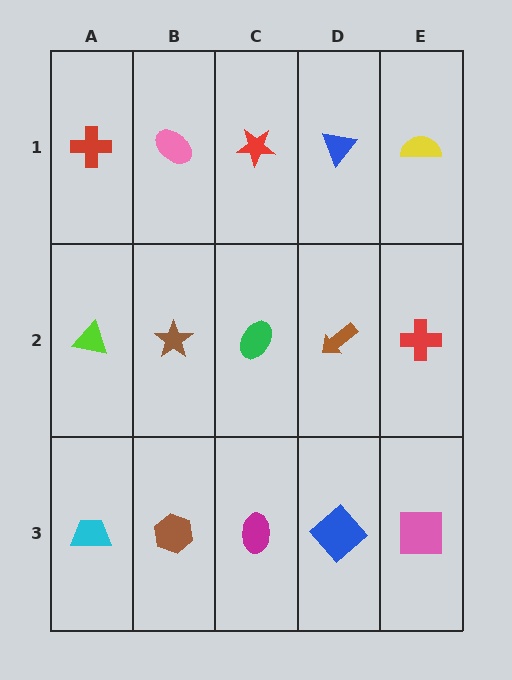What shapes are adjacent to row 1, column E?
A red cross (row 2, column E), a blue triangle (row 1, column D).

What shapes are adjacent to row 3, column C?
A green ellipse (row 2, column C), a brown hexagon (row 3, column B), a blue diamond (row 3, column D).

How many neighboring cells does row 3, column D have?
3.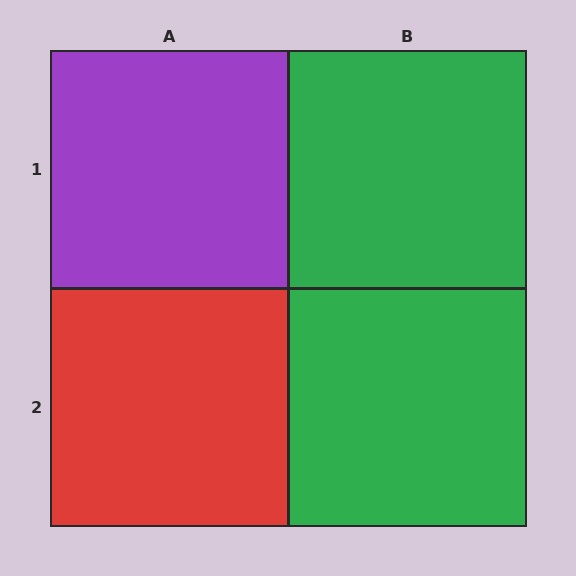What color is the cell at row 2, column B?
Green.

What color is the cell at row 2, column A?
Red.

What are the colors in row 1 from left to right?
Purple, green.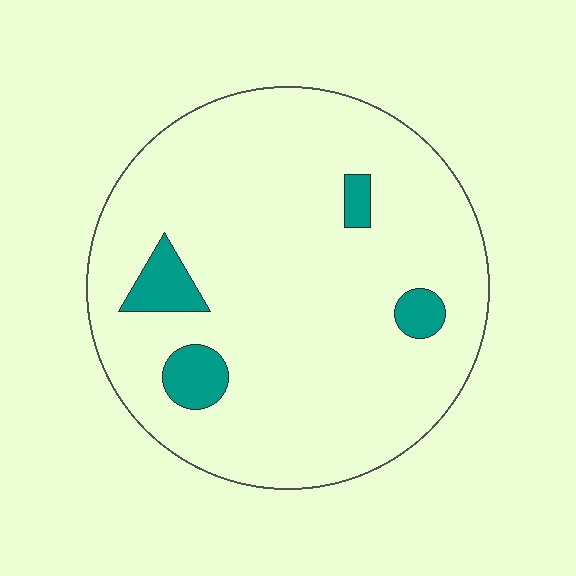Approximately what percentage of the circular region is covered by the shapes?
Approximately 10%.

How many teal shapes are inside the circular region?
4.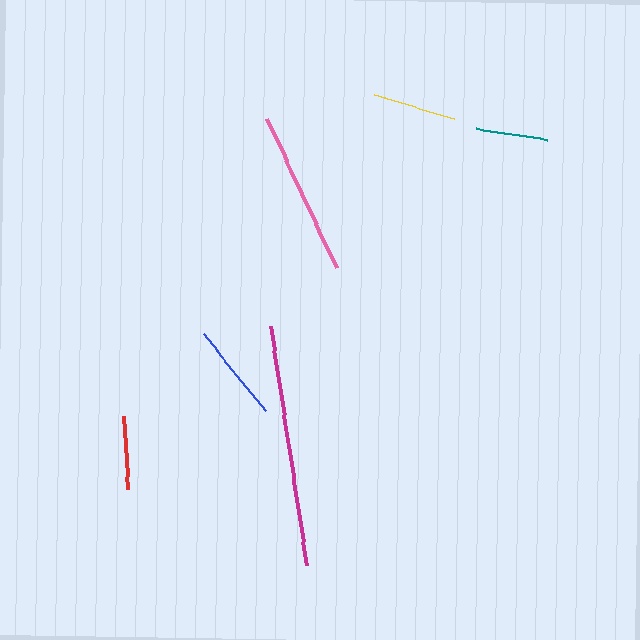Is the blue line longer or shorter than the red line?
The blue line is longer than the red line.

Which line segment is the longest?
The magenta line is the longest at approximately 242 pixels.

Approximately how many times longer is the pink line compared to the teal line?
The pink line is approximately 2.3 times the length of the teal line.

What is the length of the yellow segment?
The yellow segment is approximately 84 pixels long.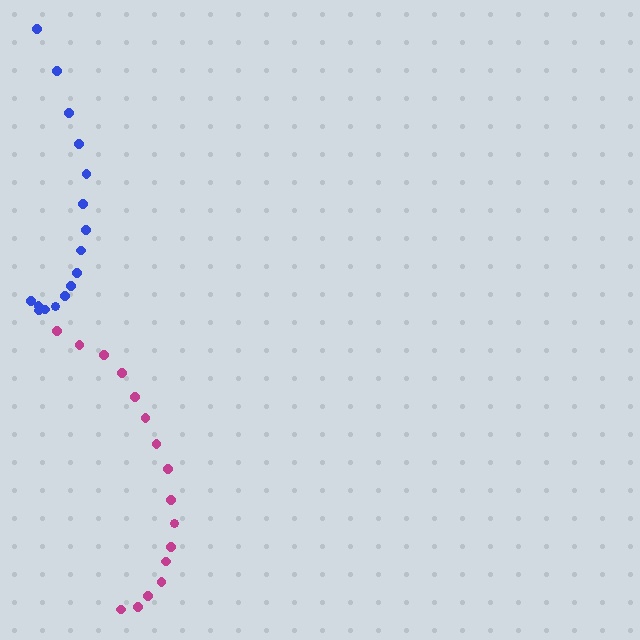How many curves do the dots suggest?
There are 2 distinct paths.